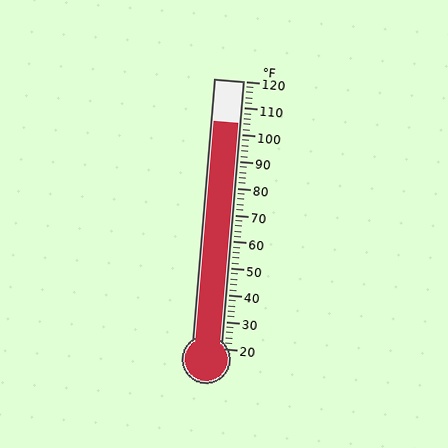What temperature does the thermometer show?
The thermometer shows approximately 104°F.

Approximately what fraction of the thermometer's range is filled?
The thermometer is filled to approximately 85% of its range.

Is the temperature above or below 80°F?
The temperature is above 80°F.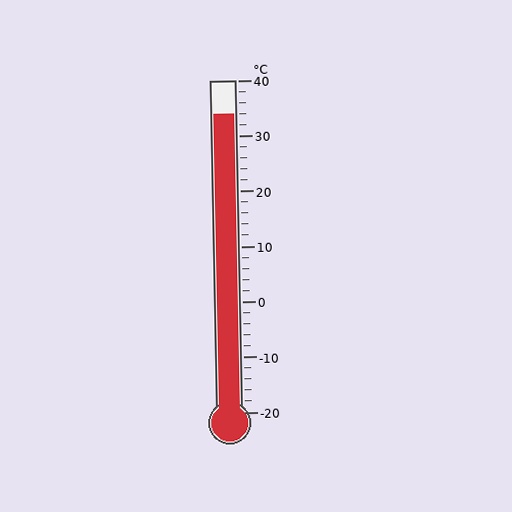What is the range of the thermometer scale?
The thermometer scale ranges from -20°C to 40°C.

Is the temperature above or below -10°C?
The temperature is above -10°C.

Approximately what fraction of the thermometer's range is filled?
The thermometer is filled to approximately 90% of its range.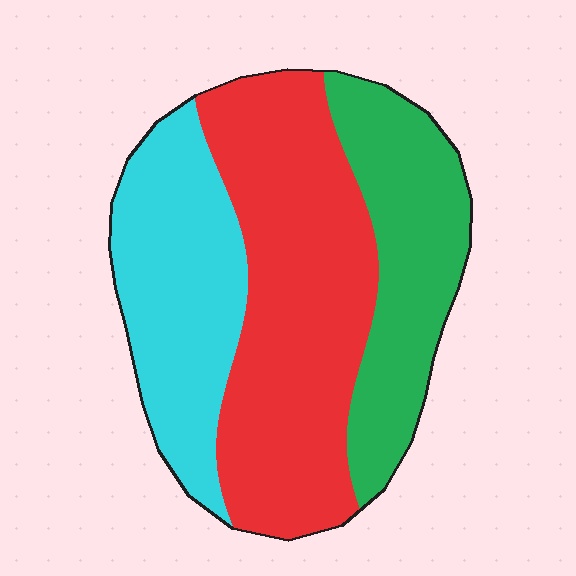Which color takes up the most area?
Red, at roughly 45%.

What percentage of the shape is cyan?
Cyan takes up about one quarter (1/4) of the shape.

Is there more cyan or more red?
Red.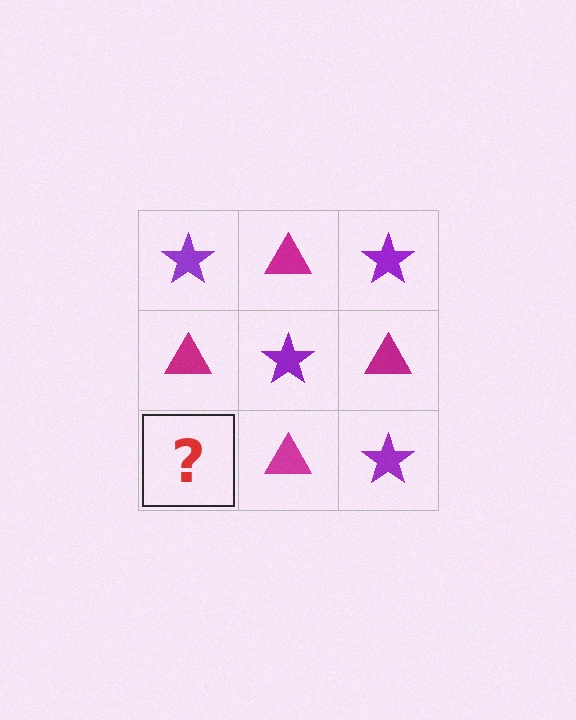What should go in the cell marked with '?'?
The missing cell should contain a purple star.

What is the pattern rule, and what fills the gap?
The rule is that it alternates purple star and magenta triangle in a checkerboard pattern. The gap should be filled with a purple star.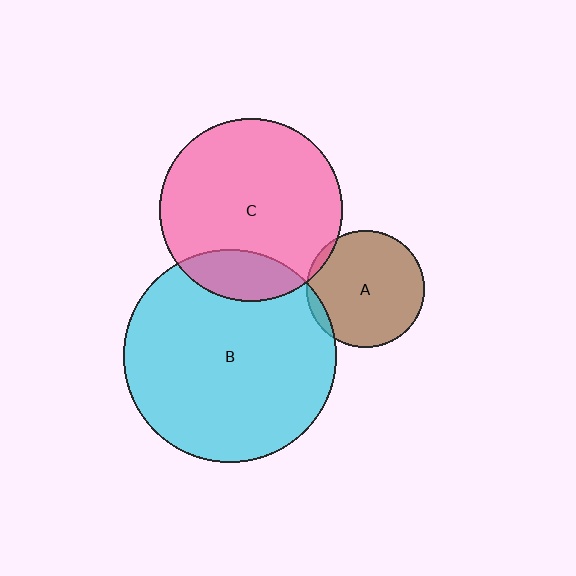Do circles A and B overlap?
Yes.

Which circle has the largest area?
Circle B (cyan).